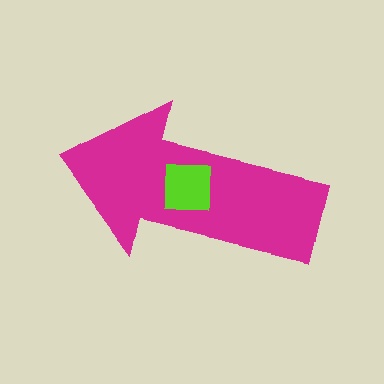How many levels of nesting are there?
2.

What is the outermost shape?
The magenta arrow.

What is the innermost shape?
The lime square.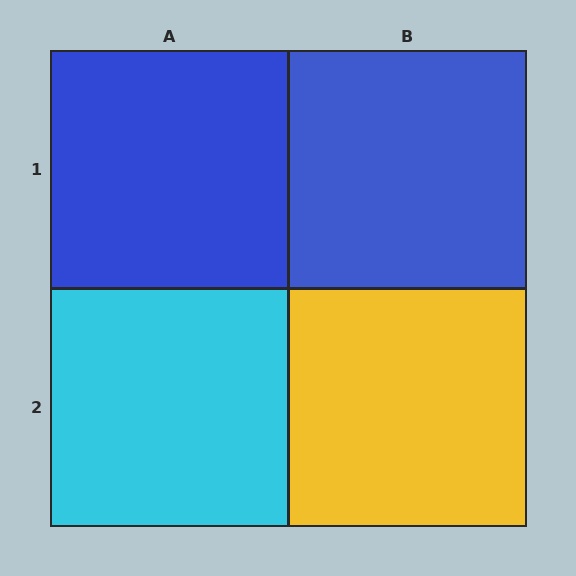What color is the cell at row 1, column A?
Blue.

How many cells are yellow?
1 cell is yellow.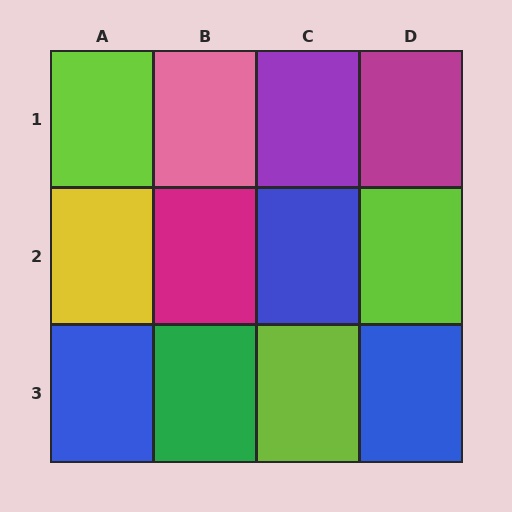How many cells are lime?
3 cells are lime.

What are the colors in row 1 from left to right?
Lime, pink, purple, magenta.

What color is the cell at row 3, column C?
Lime.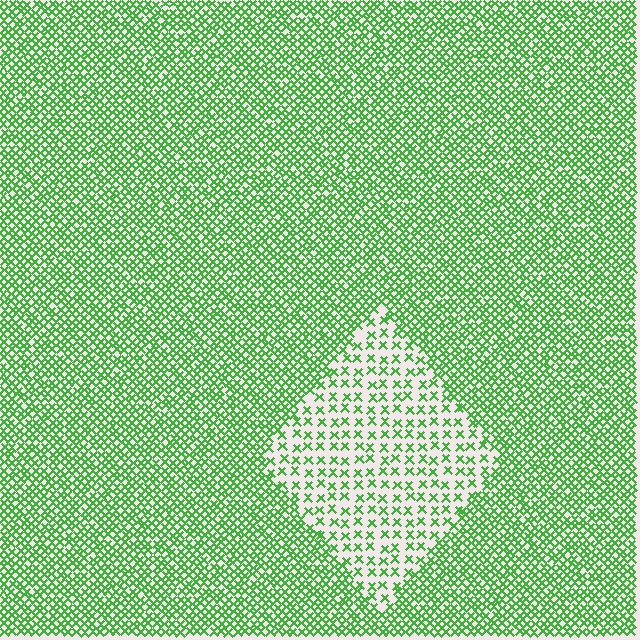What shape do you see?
I see a diamond.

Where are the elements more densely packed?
The elements are more densely packed outside the diamond boundary.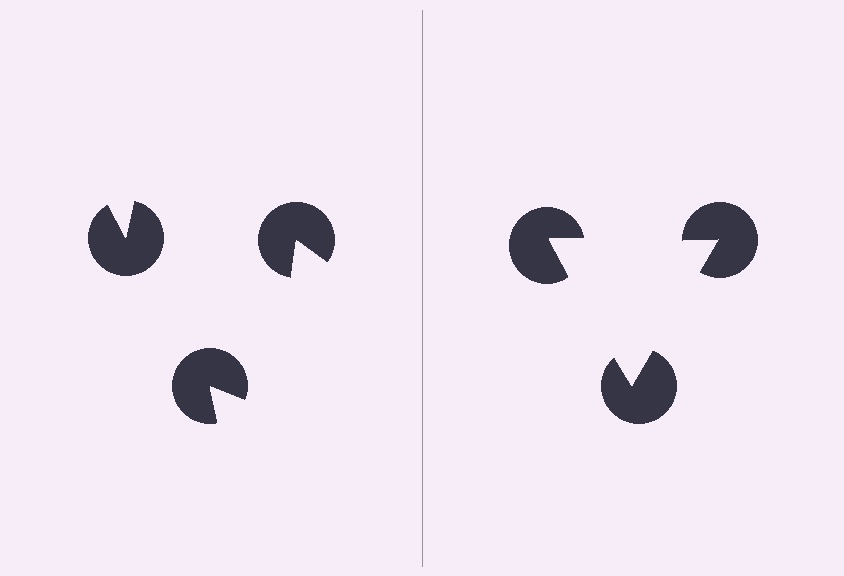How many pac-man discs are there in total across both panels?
6 — 3 on each side.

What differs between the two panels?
The pac-man discs are positioned identically on both sides; only the wedge orientations differ. On the right they align to a triangle; on the left they are misaligned.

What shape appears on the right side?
An illusory triangle.